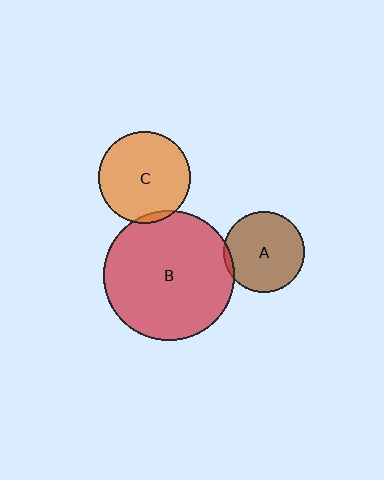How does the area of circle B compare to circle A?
Approximately 2.6 times.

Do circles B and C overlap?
Yes.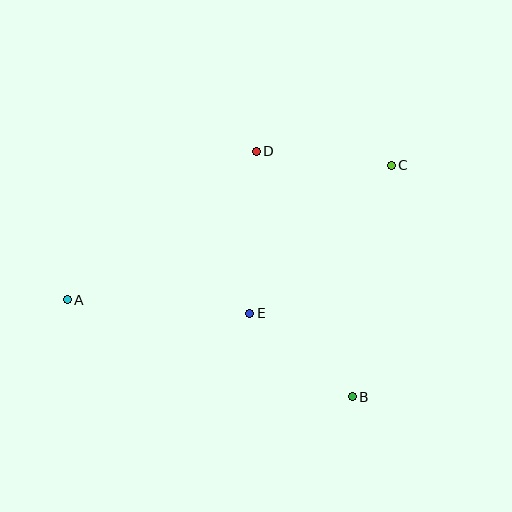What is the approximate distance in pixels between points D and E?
The distance between D and E is approximately 162 pixels.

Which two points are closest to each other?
Points B and E are closest to each other.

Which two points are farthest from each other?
Points A and C are farthest from each other.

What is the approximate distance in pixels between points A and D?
The distance between A and D is approximately 240 pixels.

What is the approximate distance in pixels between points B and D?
The distance between B and D is approximately 264 pixels.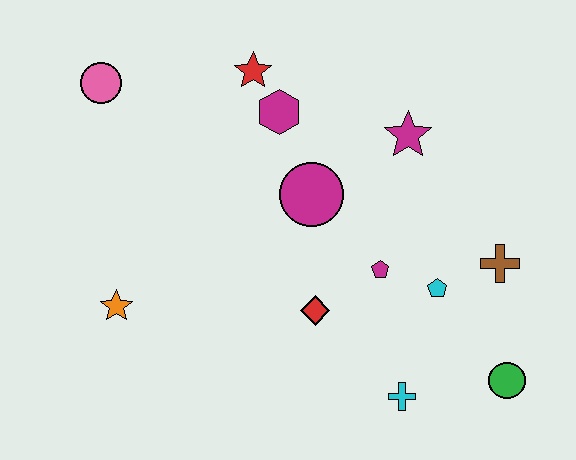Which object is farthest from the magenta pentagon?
The pink circle is farthest from the magenta pentagon.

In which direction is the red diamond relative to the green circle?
The red diamond is to the left of the green circle.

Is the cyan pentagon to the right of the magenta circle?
Yes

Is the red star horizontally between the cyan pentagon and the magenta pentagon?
No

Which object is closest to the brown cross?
The cyan pentagon is closest to the brown cross.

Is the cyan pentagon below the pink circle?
Yes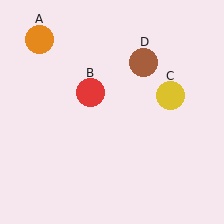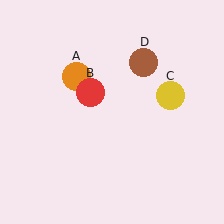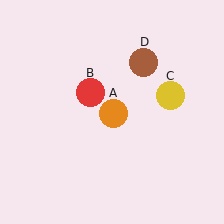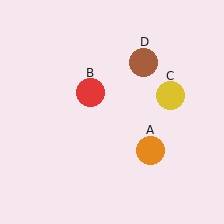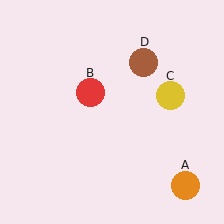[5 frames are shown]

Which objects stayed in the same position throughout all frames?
Red circle (object B) and yellow circle (object C) and brown circle (object D) remained stationary.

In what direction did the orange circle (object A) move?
The orange circle (object A) moved down and to the right.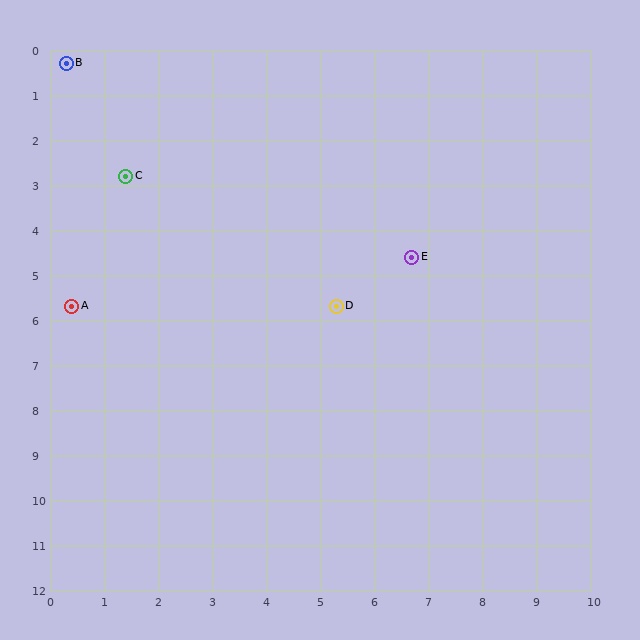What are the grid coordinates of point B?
Point B is at approximately (0.3, 0.3).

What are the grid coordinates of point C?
Point C is at approximately (1.4, 2.8).